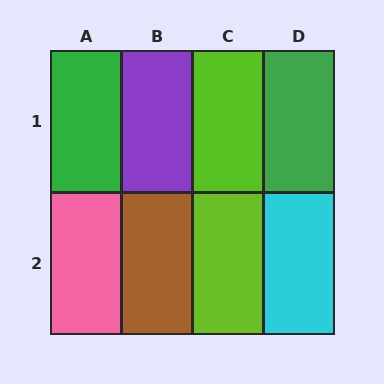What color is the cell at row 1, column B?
Purple.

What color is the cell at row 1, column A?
Green.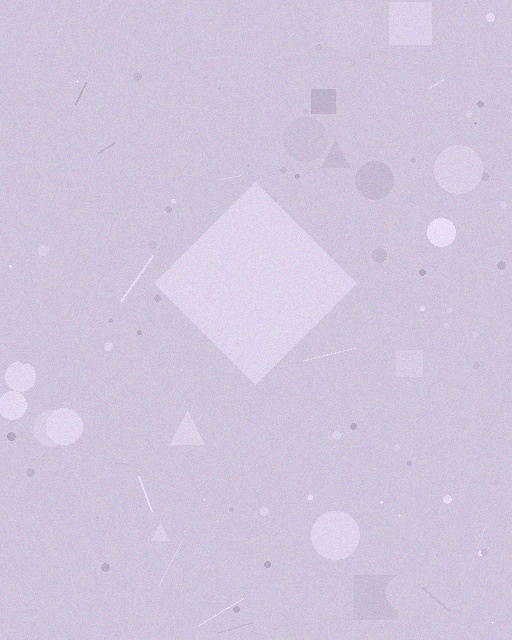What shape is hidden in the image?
A diamond is hidden in the image.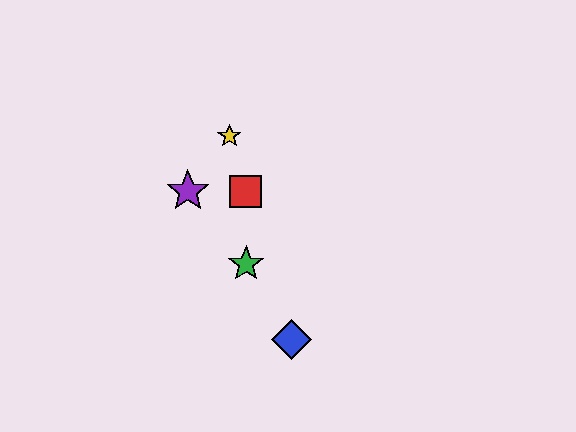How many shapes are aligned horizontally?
2 shapes (the red square, the purple star) are aligned horizontally.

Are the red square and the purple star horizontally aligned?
Yes, both are at y≈191.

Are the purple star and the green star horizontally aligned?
No, the purple star is at y≈191 and the green star is at y≈264.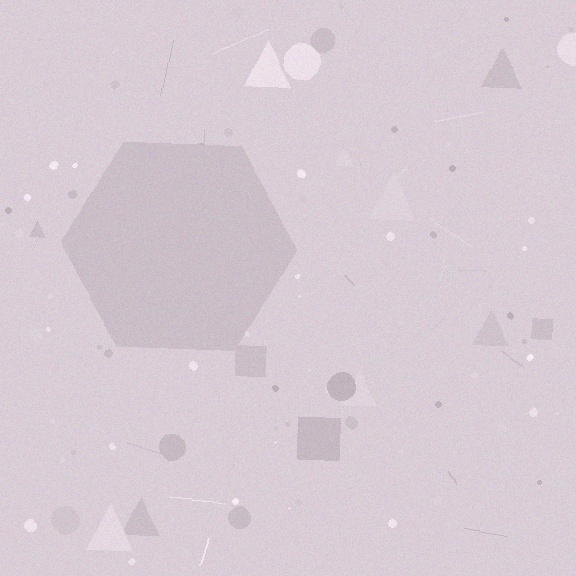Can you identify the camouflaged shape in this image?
The camouflaged shape is a hexagon.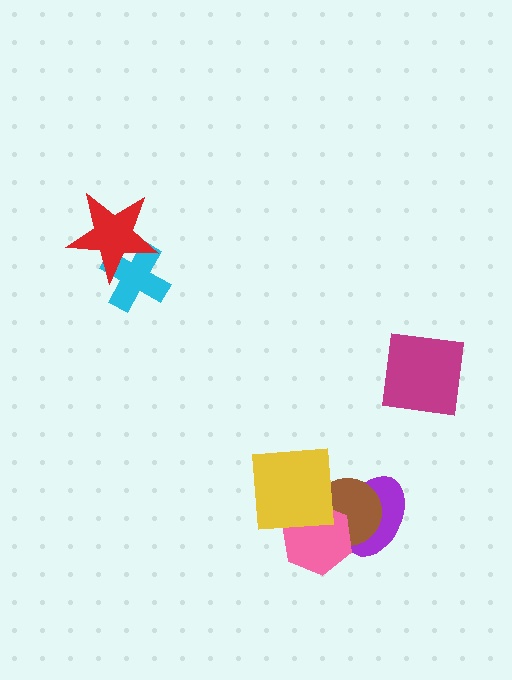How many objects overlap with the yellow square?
2 objects overlap with the yellow square.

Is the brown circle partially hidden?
Yes, it is partially covered by another shape.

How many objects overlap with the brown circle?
3 objects overlap with the brown circle.